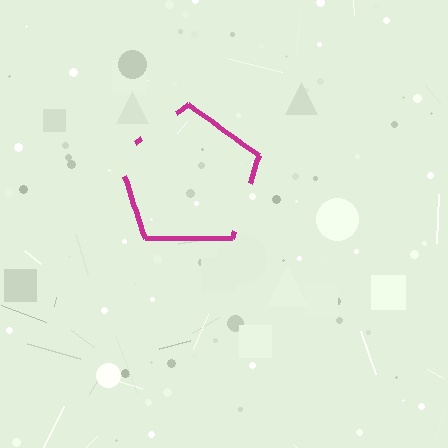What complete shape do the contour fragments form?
The contour fragments form a pentagon.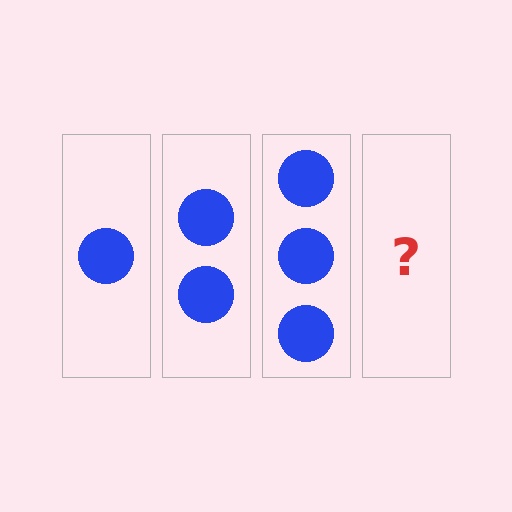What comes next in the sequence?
The next element should be 4 circles.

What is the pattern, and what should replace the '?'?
The pattern is that each step adds one more circle. The '?' should be 4 circles.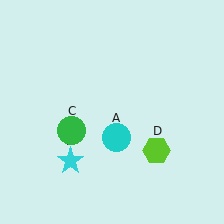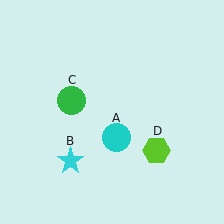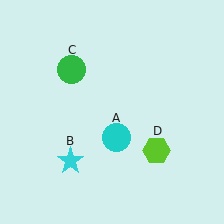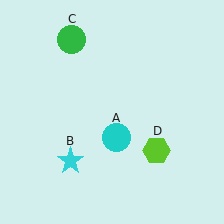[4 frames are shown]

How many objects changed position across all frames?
1 object changed position: green circle (object C).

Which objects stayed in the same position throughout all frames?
Cyan circle (object A) and cyan star (object B) and lime hexagon (object D) remained stationary.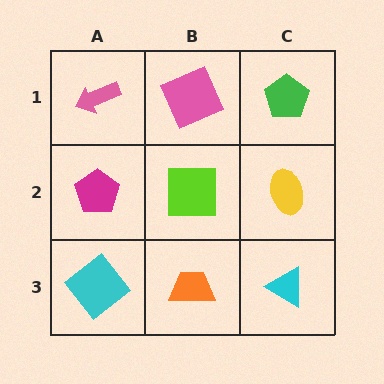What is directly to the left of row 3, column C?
An orange trapezoid.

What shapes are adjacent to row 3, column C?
A yellow ellipse (row 2, column C), an orange trapezoid (row 3, column B).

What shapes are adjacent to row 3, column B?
A lime square (row 2, column B), a cyan diamond (row 3, column A), a cyan triangle (row 3, column C).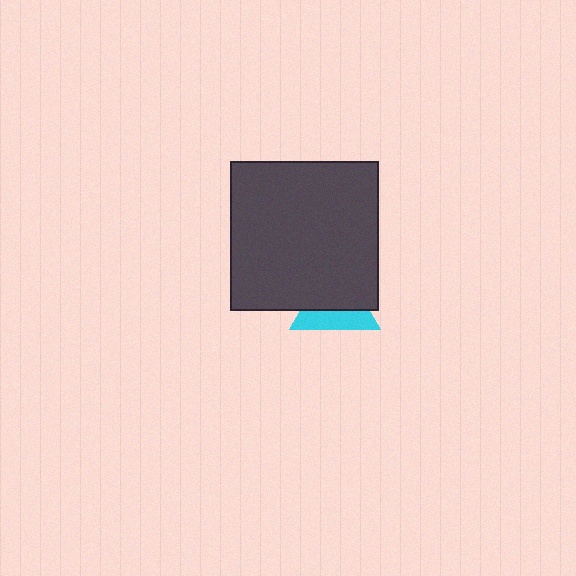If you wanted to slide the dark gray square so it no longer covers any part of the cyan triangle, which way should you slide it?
Slide it up — that is the most direct way to separate the two shapes.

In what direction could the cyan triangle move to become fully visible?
The cyan triangle could move down. That would shift it out from behind the dark gray square entirely.